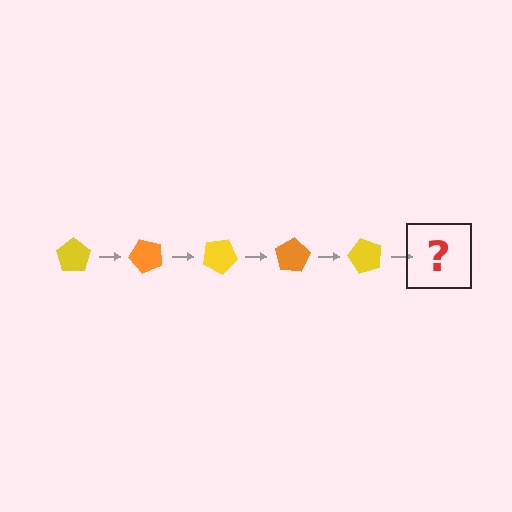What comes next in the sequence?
The next element should be an orange pentagon, rotated 250 degrees from the start.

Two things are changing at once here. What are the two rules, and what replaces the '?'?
The two rules are that it rotates 50 degrees each step and the color cycles through yellow and orange. The '?' should be an orange pentagon, rotated 250 degrees from the start.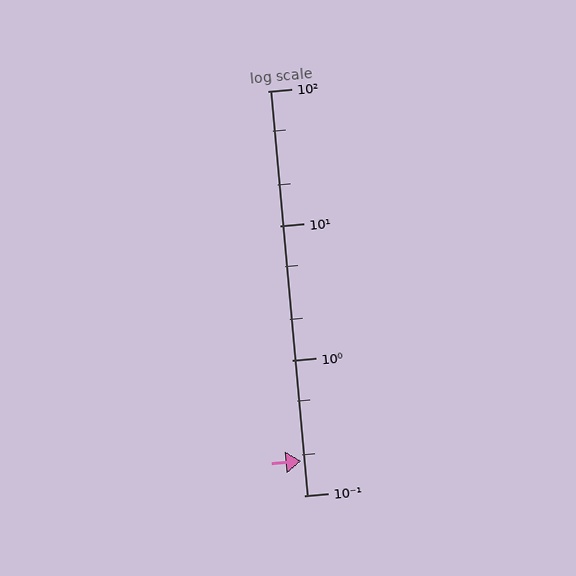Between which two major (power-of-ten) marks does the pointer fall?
The pointer is between 0.1 and 1.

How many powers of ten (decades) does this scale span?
The scale spans 3 decades, from 0.1 to 100.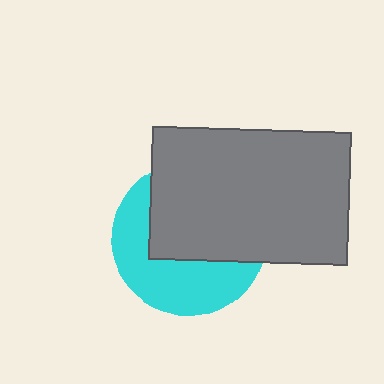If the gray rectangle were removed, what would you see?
You would see the complete cyan circle.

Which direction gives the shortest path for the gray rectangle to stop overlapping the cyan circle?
Moving up gives the shortest separation.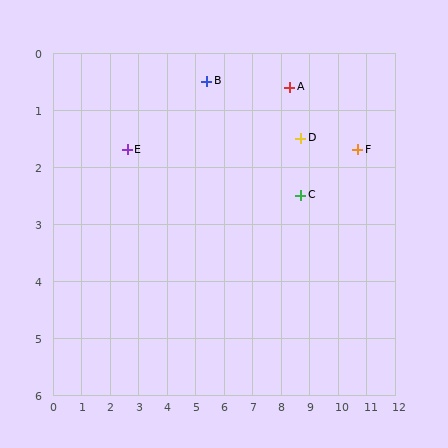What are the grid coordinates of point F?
Point F is at approximately (10.7, 1.7).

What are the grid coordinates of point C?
Point C is at approximately (8.7, 2.5).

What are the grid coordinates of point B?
Point B is at approximately (5.4, 0.5).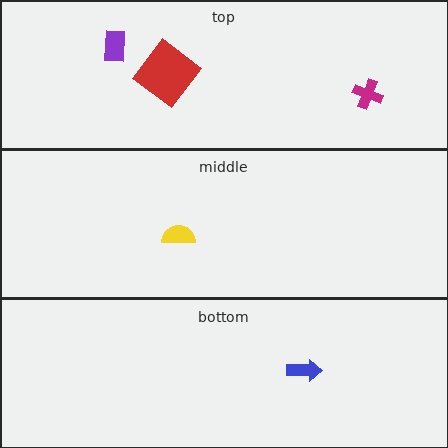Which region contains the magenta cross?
The top region.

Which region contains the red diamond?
The top region.